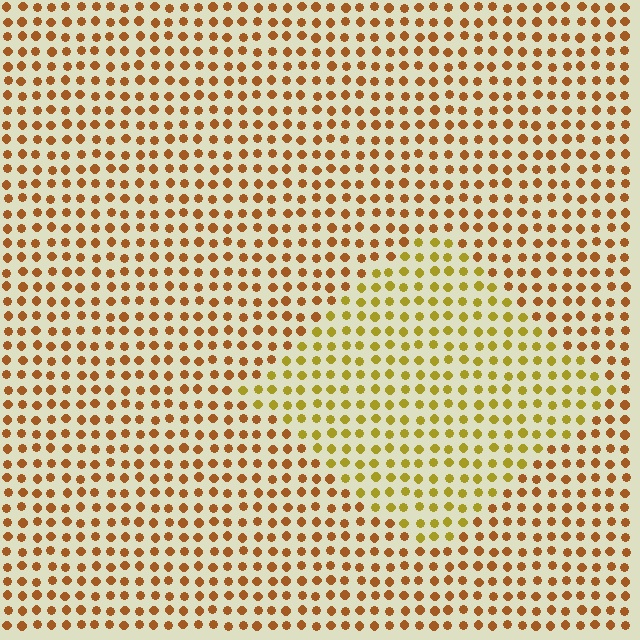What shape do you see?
I see a diamond.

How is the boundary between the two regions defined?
The boundary is defined purely by a slight shift in hue (about 31 degrees). Spacing, size, and orientation are identical on both sides.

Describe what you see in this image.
The image is filled with small brown elements in a uniform arrangement. A diamond-shaped region is visible where the elements are tinted to a slightly different hue, forming a subtle color boundary.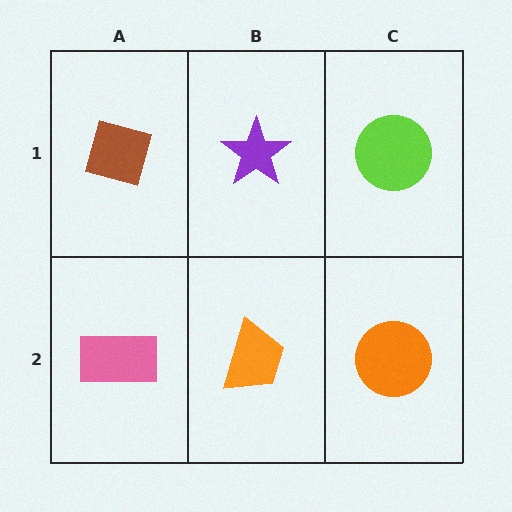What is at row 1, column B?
A purple star.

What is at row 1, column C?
A lime circle.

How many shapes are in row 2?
3 shapes.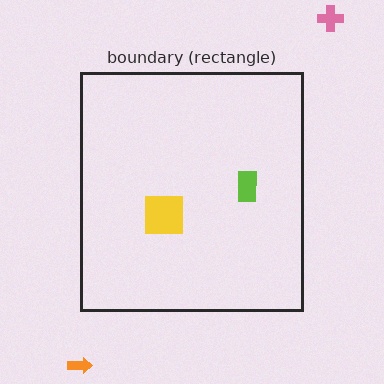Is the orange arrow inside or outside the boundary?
Outside.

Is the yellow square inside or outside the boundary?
Inside.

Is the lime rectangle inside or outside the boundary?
Inside.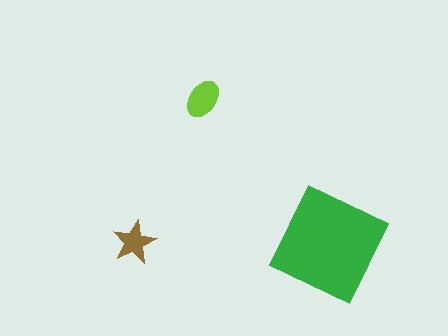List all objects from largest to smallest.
The green square, the lime ellipse, the brown star.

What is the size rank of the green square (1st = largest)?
1st.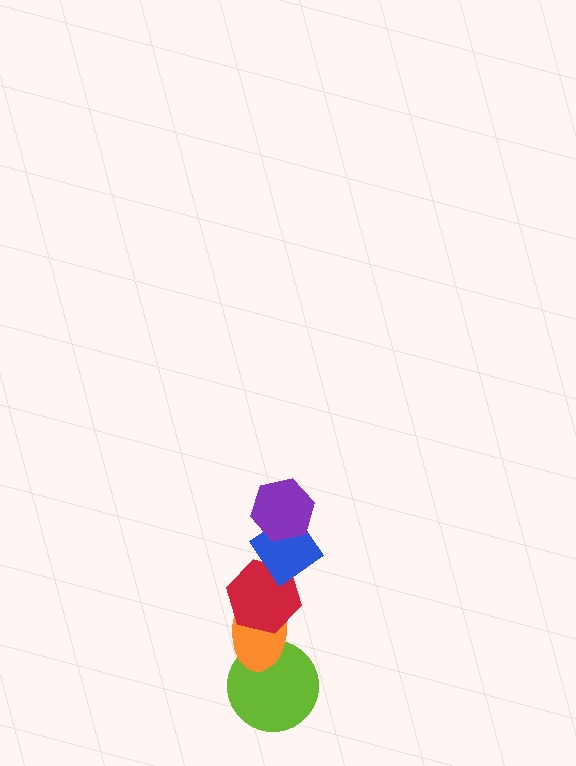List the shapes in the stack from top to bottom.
From top to bottom: the purple hexagon, the blue diamond, the red hexagon, the orange ellipse, the lime circle.